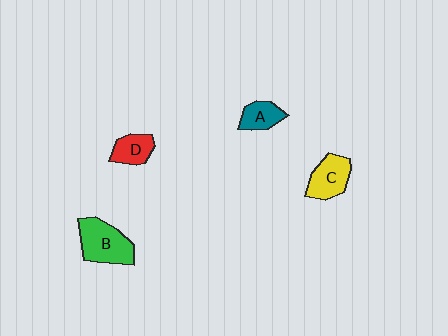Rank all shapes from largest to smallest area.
From largest to smallest: B (green), C (yellow), D (red), A (teal).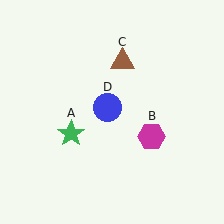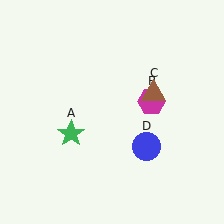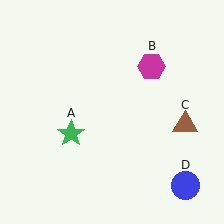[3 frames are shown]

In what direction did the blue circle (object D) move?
The blue circle (object D) moved down and to the right.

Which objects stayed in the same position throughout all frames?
Green star (object A) remained stationary.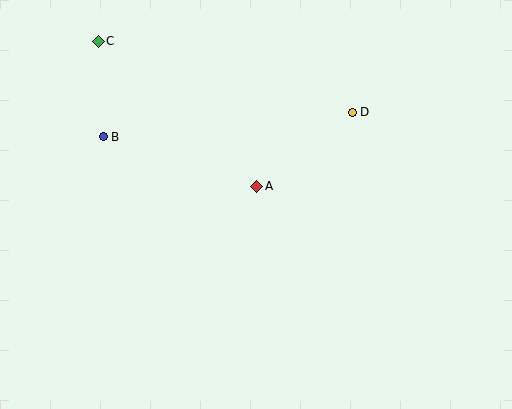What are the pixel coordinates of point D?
Point D is at (352, 112).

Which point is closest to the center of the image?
Point A at (257, 186) is closest to the center.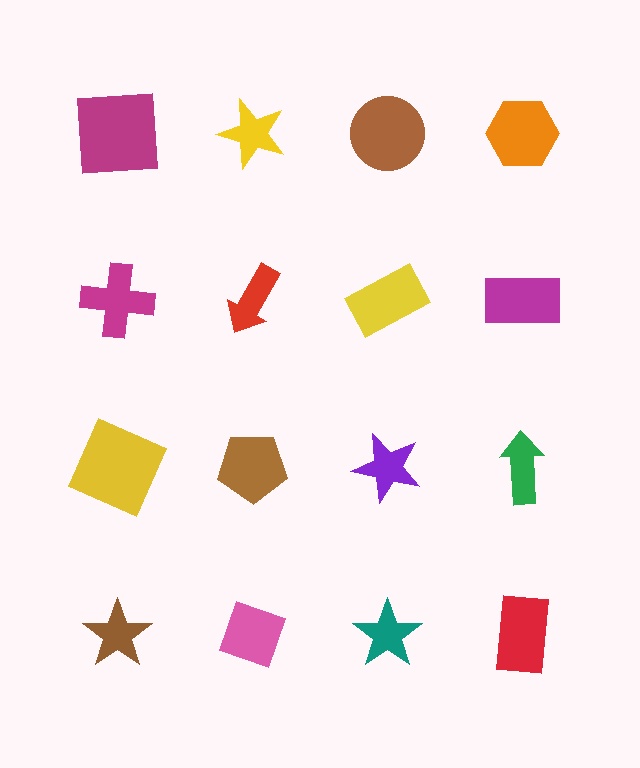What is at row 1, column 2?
A yellow star.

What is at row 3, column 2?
A brown pentagon.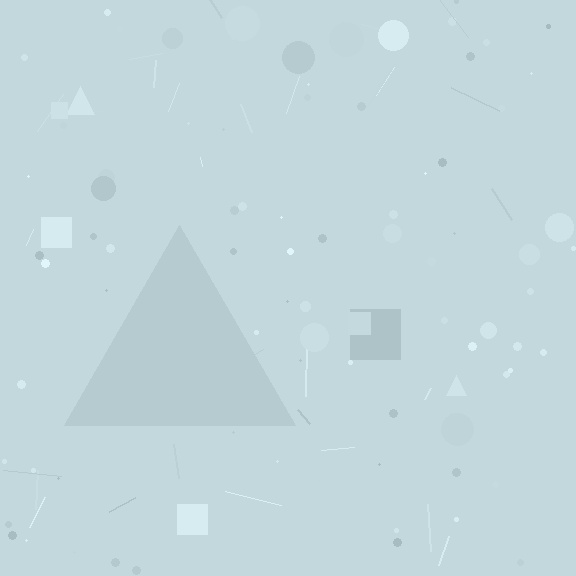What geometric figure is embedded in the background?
A triangle is embedded in the background.